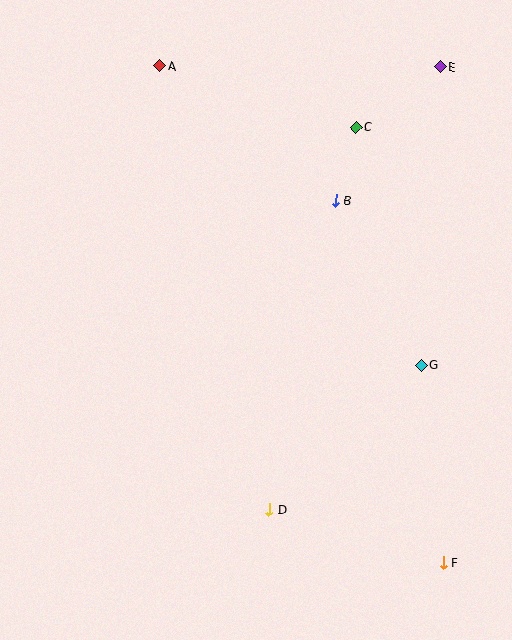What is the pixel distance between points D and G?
The distance between D and G is 210 pixels.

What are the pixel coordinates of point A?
Point A is at (160, 66).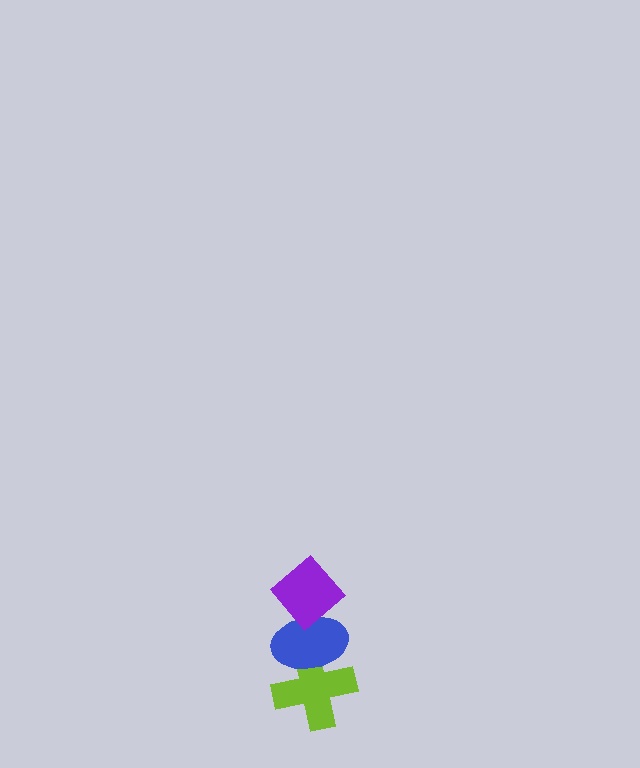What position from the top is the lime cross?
The lime cross is 3rd from the top.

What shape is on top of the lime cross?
The blue ellipse is on top of the lime cross.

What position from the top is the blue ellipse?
The blue ellipse is 2nd from the top.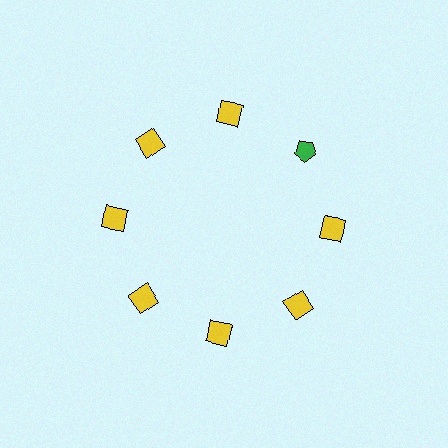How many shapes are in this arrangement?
There are 8 shapes arranged in a ring pattern.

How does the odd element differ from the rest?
It differs in both color (green instead of yellow) and shape (pentagon instead of square).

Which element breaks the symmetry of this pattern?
The green pentagon at roughly the 2 o'clock position breaks the symmetry. All other shapes are yellow squares.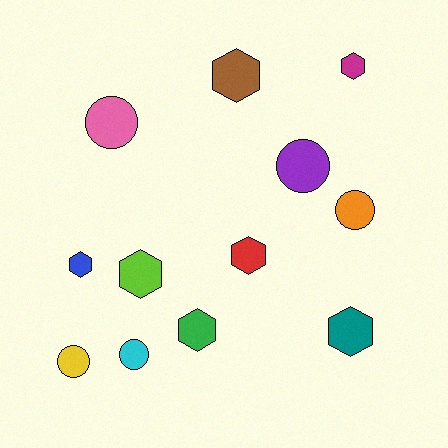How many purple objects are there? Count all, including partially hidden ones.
There is 1 purple object.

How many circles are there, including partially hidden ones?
There are 5 circles.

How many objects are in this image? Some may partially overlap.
There are 12 objects.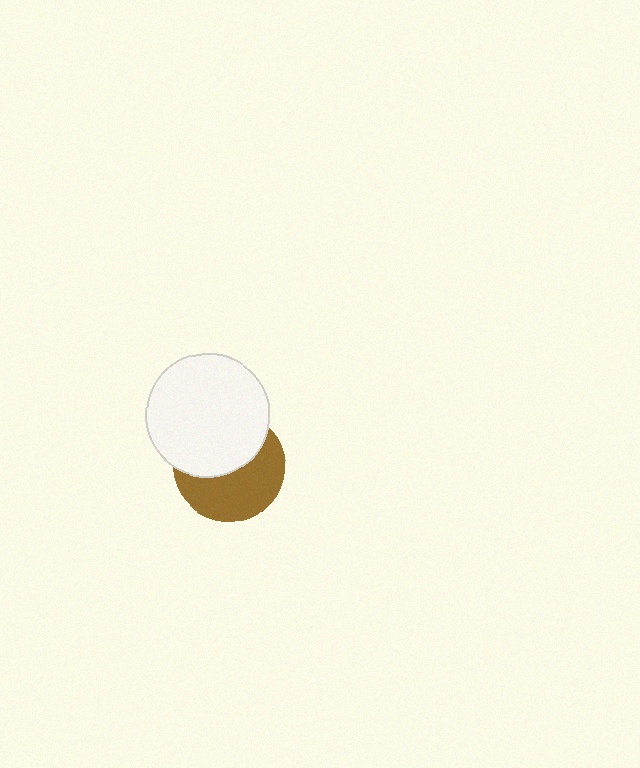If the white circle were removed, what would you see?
You would see the complete brown circle.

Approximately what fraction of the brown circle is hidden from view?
Roughly 48% of the brown circle is hidden behind the white circle.